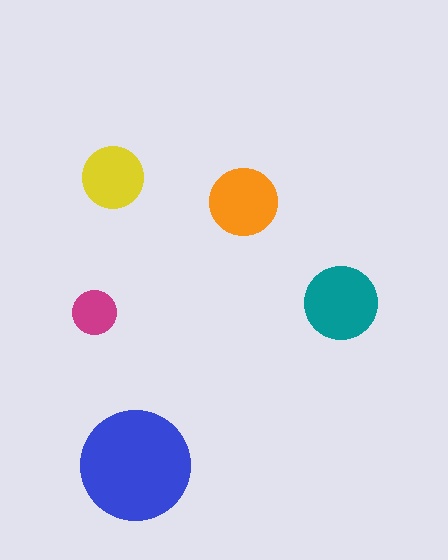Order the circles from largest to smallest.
the blue one, the teal one, the orange one, the yellow one, the magenta one.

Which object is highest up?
The yellow circle is topmost.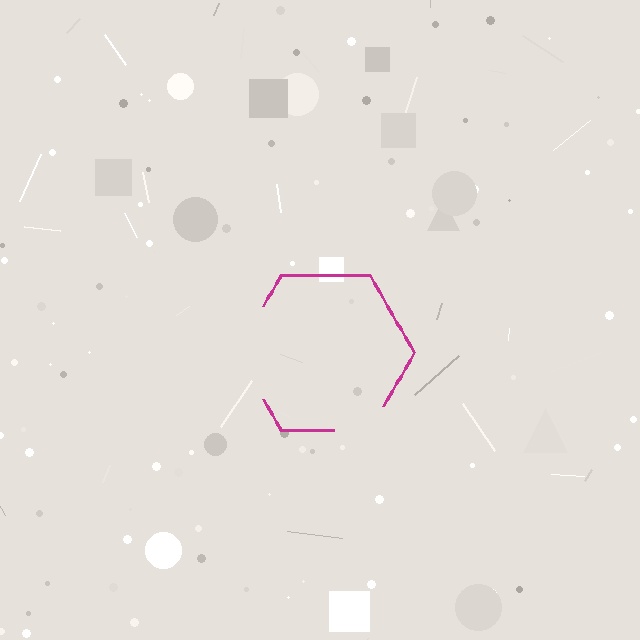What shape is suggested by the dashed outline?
The dashed outline suggests a hexagon.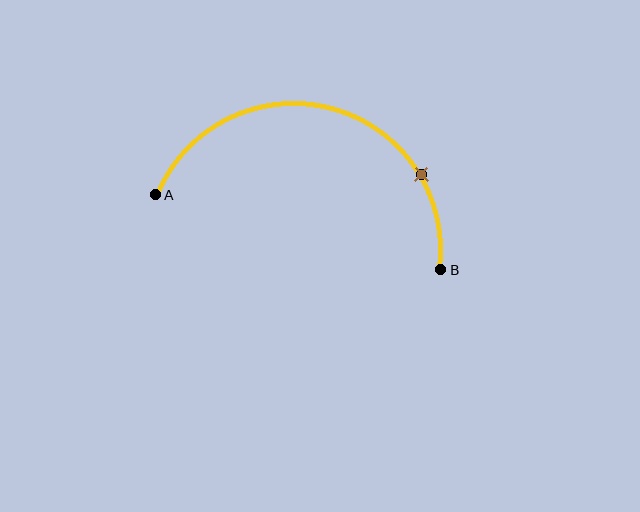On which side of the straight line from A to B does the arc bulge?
The arc bulges above the straight line connecting A and B.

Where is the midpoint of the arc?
The arc midpoint is the point on the curve farthest from the straight line joining A and B. It sits above that line.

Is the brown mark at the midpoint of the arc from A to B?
No. The brown mark lies on the arc but is closer to endpoint B. The arc midpoint would be at the point on the curve equidistant along the arc from both A and B.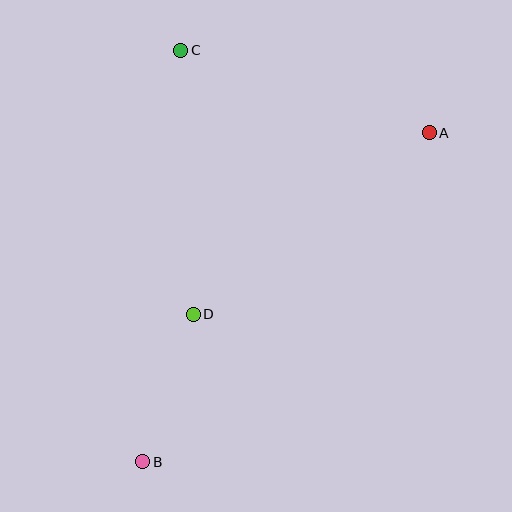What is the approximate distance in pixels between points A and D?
The distance between A and D is approximately 298 pixels.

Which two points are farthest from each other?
Points A and B are farthest from each other.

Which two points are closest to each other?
Points B and D are closest to each other.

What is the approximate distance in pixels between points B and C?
The distance between B and C is approximately 413 pixels.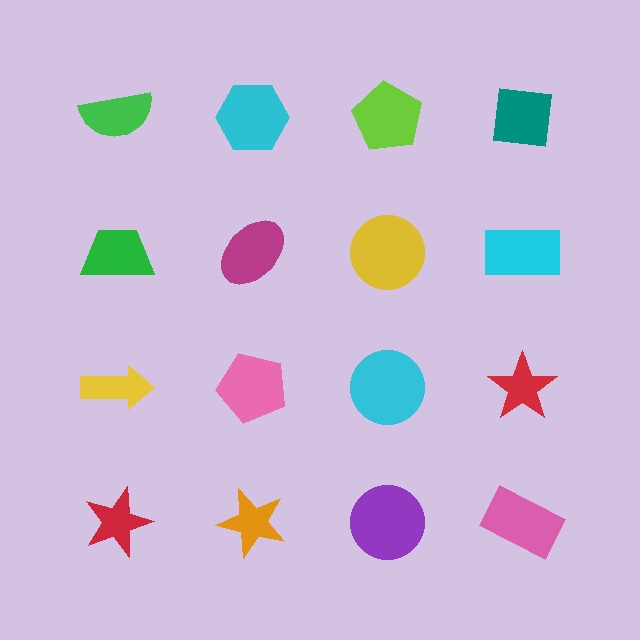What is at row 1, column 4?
A teal square.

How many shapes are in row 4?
4 shapes.